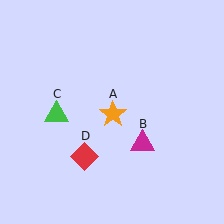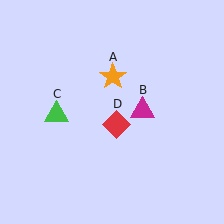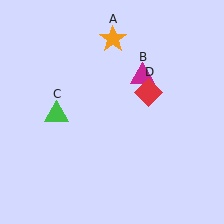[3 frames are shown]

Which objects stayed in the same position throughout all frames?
Green triangle (object C) remained stationary.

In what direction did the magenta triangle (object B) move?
The magenta triangle (object B) moved up.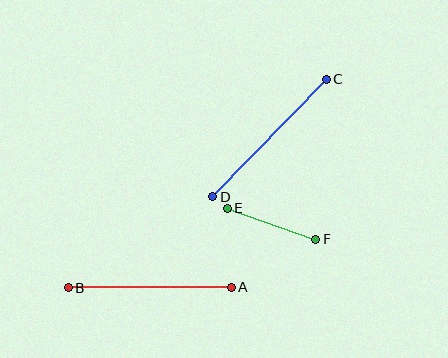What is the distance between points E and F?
The distance is approximately 94 pixels.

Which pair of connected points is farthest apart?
Points A and B are farthest apart.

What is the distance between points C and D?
The distance is approximately 163 pixels.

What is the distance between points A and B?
The distance is approximately 163 pixels.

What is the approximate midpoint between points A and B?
The midpoint is at approximately (150, 287) pixels.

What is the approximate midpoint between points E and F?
The midpoint is at approximately (272, 224) pixels.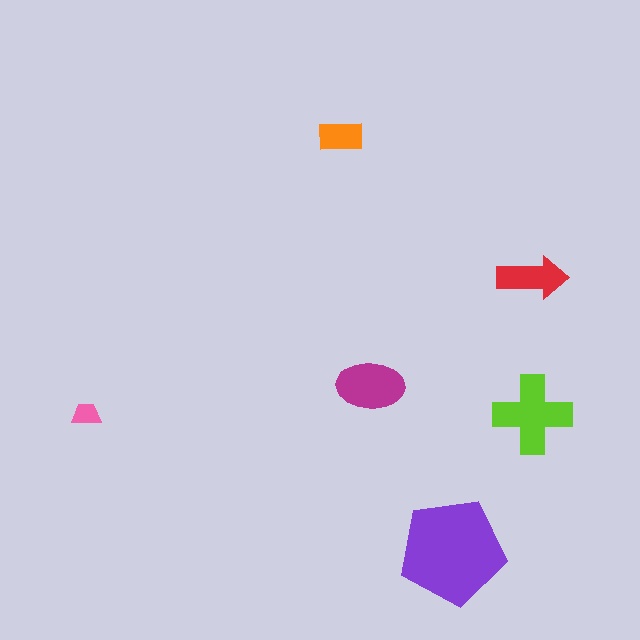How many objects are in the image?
There are 6 objects in the image.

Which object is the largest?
The purple pentagon.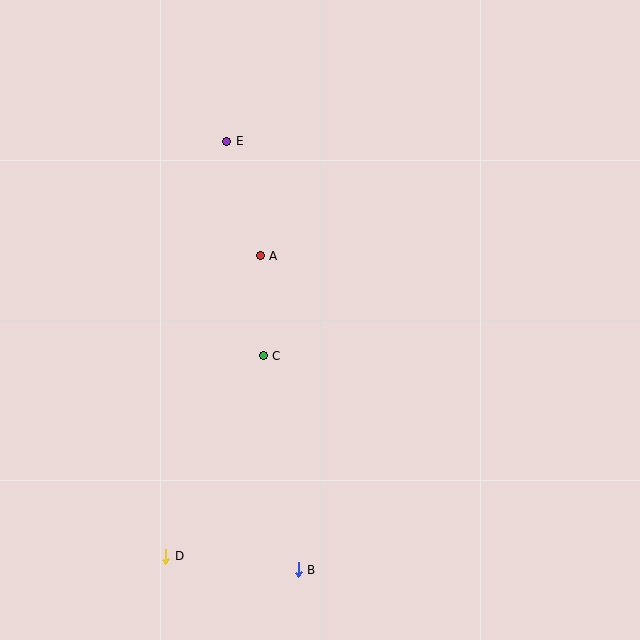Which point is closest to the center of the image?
Point C at (263, 356) is closest to the center.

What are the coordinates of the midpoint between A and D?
The midpoint between A and D is at (213, 406).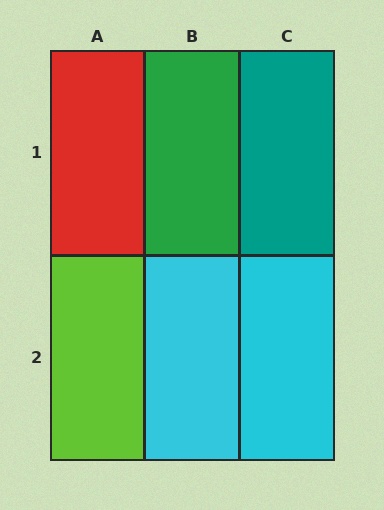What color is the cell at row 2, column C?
Cyan.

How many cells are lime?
1 cell is lime.